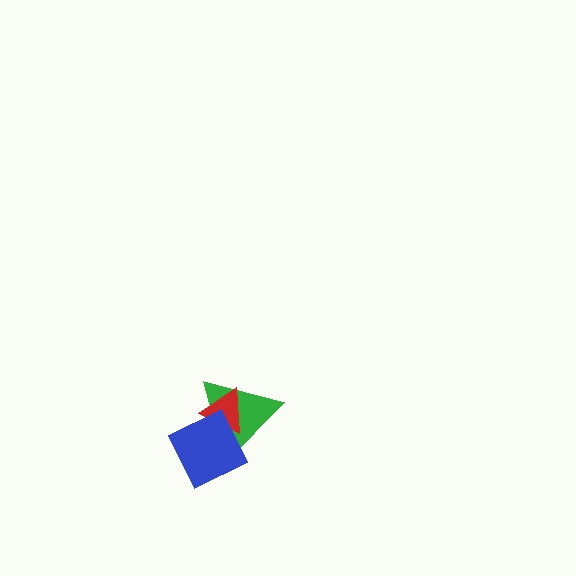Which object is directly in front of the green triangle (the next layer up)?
The red triangle is directly in front of the green triangle.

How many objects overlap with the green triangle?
2 objects overlap with the green triangle.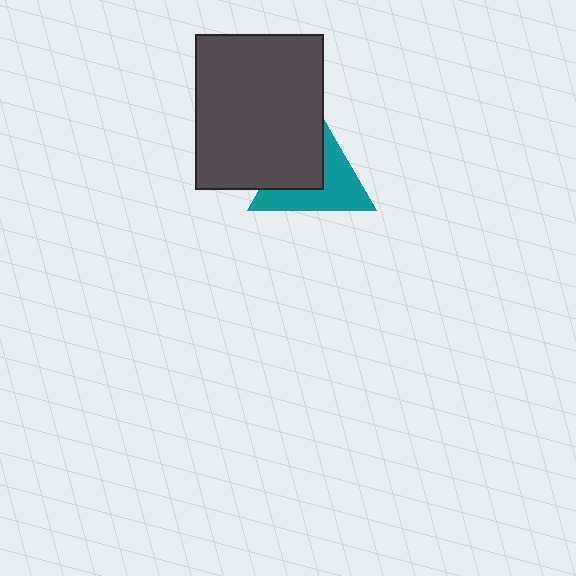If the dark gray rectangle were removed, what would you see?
You would see the complete teal triangle.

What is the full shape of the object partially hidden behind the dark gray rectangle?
The partially hidden object is a teal triangle.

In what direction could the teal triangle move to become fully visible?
The teal triangle could move toward the lower-right. That would shift it out from behind the dark gray rectangle entirely.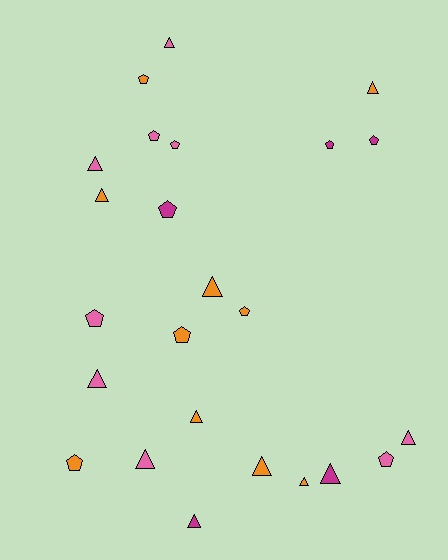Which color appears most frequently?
Orange, with 10 objects.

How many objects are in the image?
There are 24 objects.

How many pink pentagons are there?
There are 4 pink pentagons.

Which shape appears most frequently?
Triangle, with 13 objects.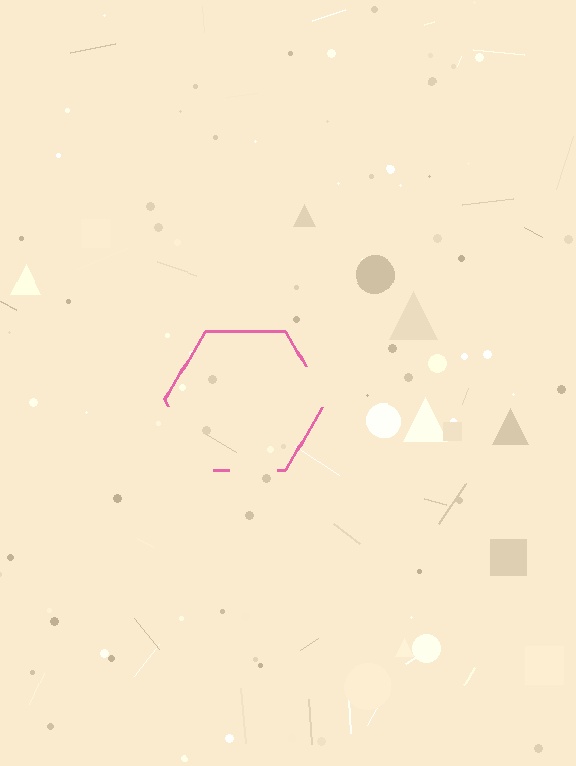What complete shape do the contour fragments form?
The contour fragments form a hexagon.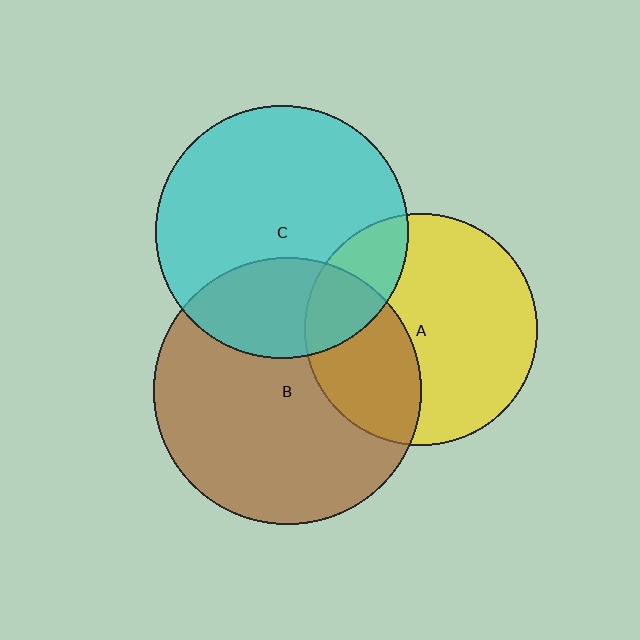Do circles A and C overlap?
Yes.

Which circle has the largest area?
Circle B (brown).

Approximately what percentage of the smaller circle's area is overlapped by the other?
Approximately 20%.